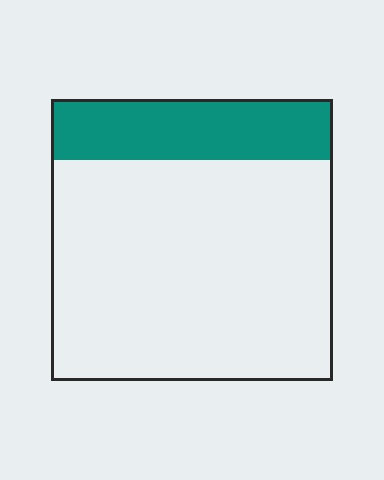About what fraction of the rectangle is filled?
About one fifth (1/5).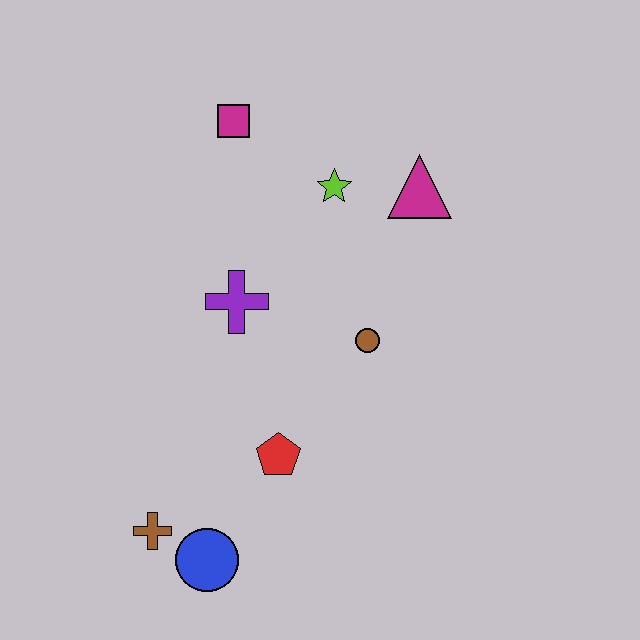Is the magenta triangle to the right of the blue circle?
Yes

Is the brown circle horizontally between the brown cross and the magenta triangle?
Yes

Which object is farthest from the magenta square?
The blue circle is farthest from the magenta square.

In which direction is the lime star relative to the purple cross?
The lime star is above the purple cross.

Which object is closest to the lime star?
The magenta triangle is closest to the lime star.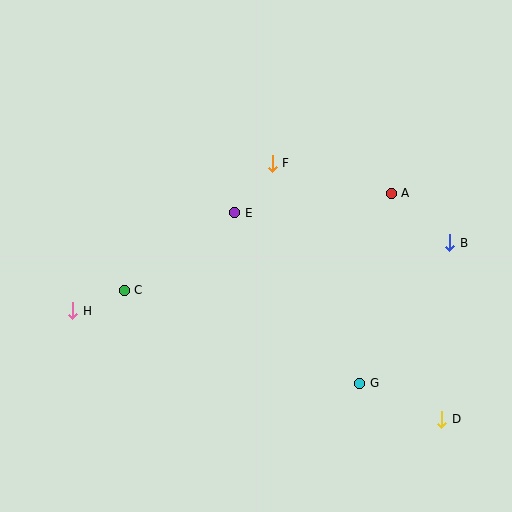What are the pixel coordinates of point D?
Point D is at (442, 419).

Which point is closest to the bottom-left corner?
Point H is closest to the bottom-left corner.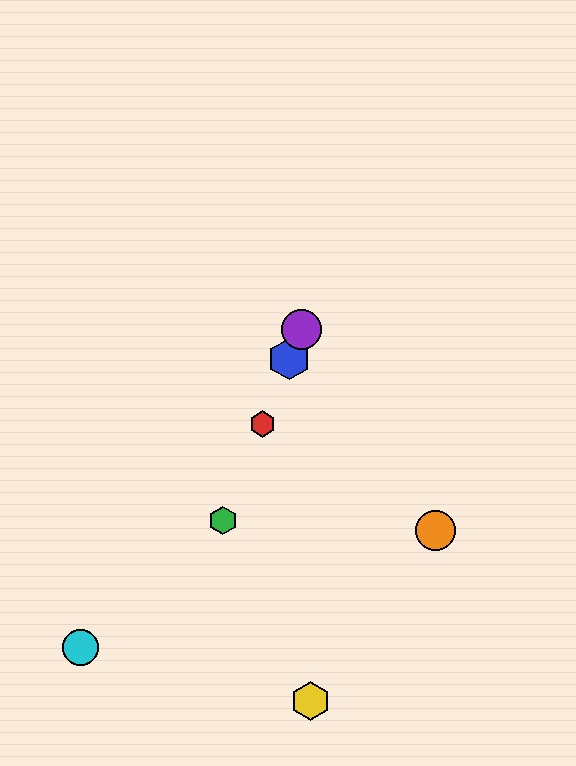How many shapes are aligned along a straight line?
4 shapes (the red hexagon, the blue hexagon, the green hexagon, the purple circle) are aligned along a straight line.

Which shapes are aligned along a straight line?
The red hexagon, the blue hexagon, the green hexagon, the purple circle are aligned along a straight line.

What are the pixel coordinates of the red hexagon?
The red hexagon is at (262, 424).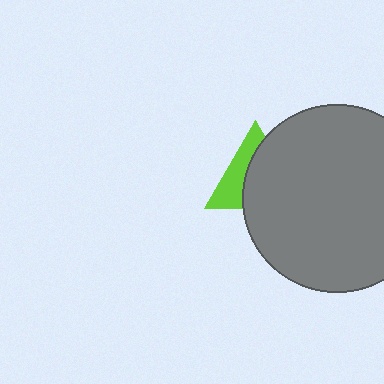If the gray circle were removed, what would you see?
You would see the complete lime triangle.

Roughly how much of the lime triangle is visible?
A small part of it is visible (roughly 40%).